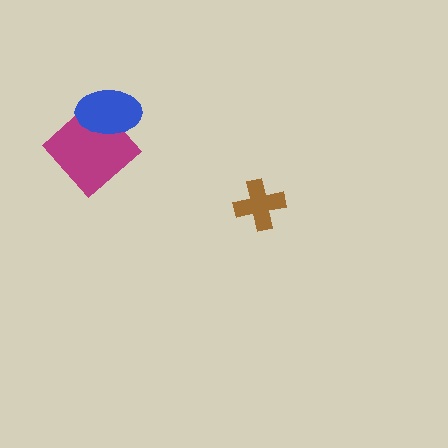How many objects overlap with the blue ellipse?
1 object overlaps with the blue ellipse.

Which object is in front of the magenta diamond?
The blue ellipse is in front of the magenta diamond.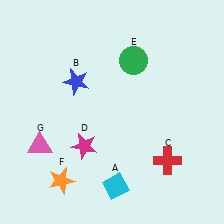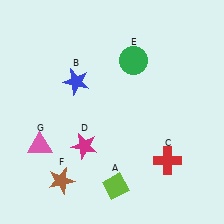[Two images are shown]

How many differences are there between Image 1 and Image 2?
There are 2 differences between the two images.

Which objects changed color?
A changed from cyan to lime. F changed from orange to brown.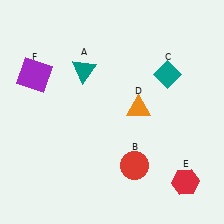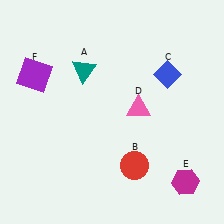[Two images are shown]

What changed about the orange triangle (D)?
In Image 1, D is orange. In Image 2, it changed to pink.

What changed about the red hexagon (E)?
In Image 1, E is red. In Image 2, it changed to magenta.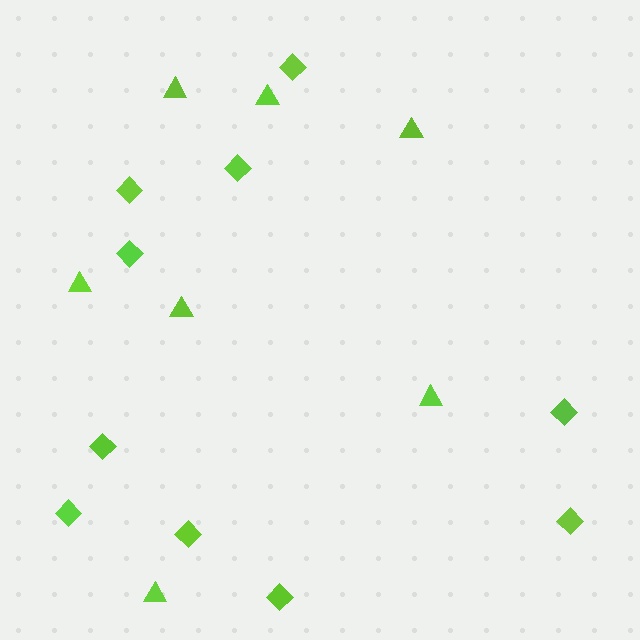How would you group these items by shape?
There are 2 groups: one group of triangles (7) and one group of diamonds (10).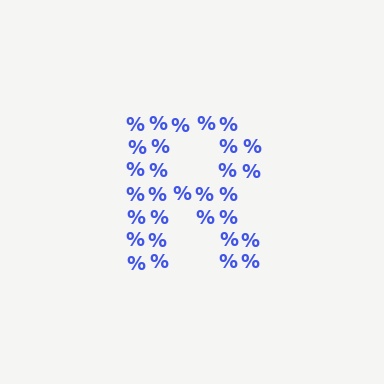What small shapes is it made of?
It is made of small percent signs.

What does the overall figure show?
The overall figure shows the letter R.